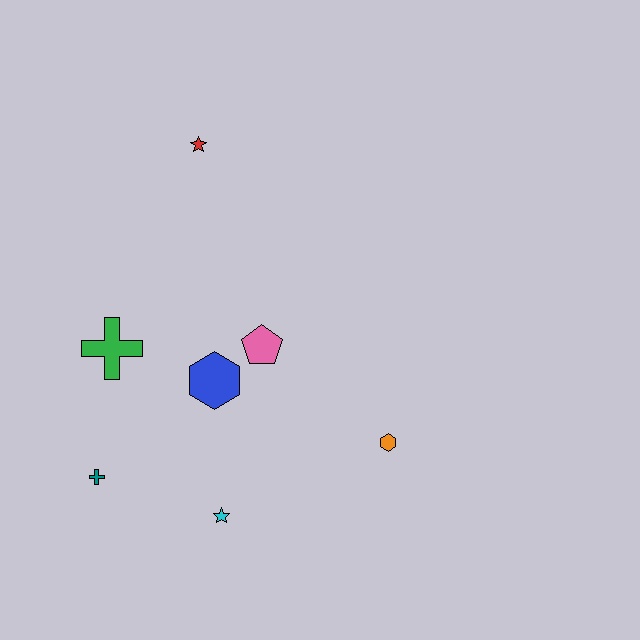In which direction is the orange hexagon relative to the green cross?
The orange hexagon is to the right of the green cross.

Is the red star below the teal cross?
No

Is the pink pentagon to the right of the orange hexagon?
No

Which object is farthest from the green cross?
The orange hexagon is farthest from the green cross.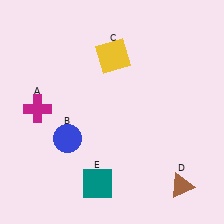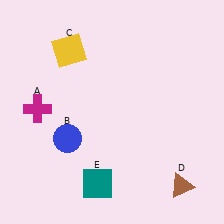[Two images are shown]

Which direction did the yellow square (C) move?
The yellow square (C) moved left.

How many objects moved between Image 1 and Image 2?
1 object moved between the two images.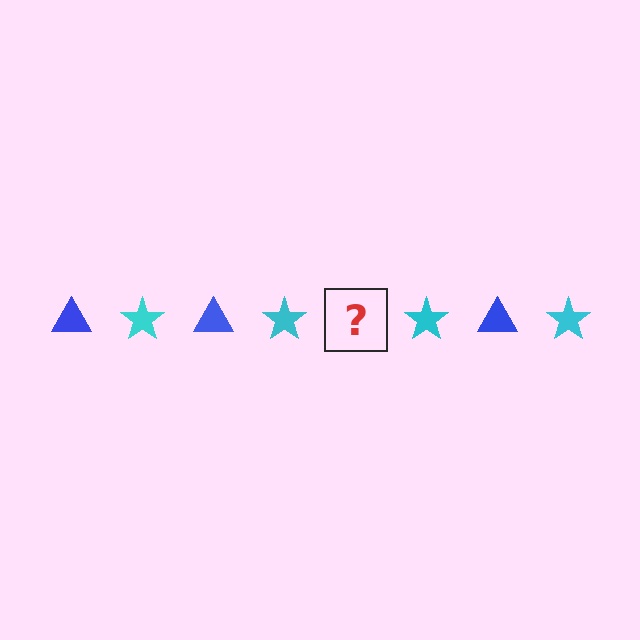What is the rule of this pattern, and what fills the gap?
The rule is that the pattern alternates between blue triangle and cyan star. The gap should be filled with a blue triangle.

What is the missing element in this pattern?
The missing element is a blue triangle.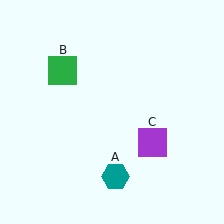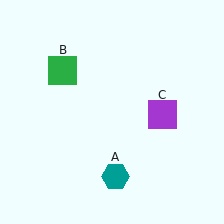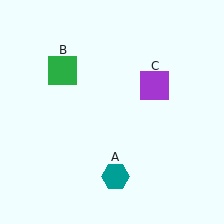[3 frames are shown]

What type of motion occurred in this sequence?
The purple square (object C) rotated counterclockwise around the center of the scene.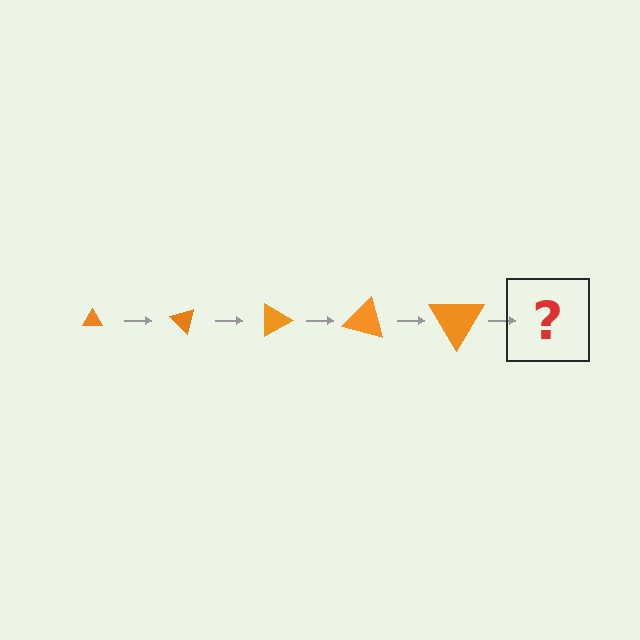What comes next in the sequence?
The next element should be a triangle, larger than the previous one and rotated 225 degrees from the start.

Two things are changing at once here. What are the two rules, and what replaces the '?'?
The two rules are that the triangle grows larger each step and it rotates 45 degrees each step. The '?' should be a triangle, larger than the previous one and rotated 225 degrees from the start.